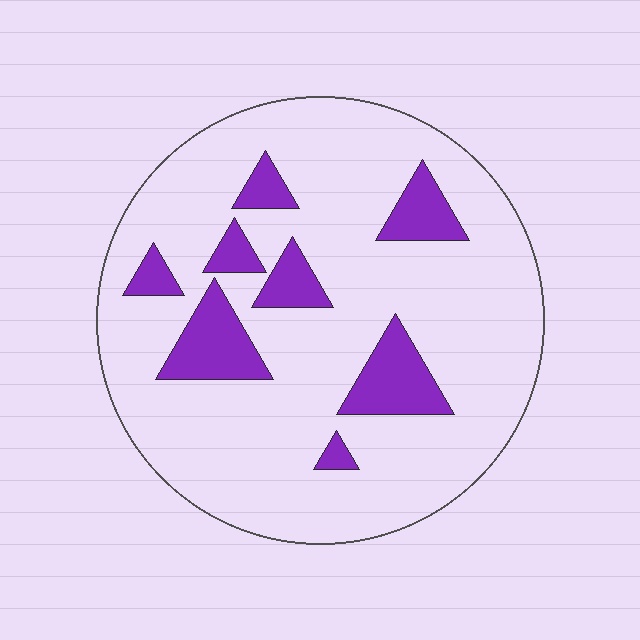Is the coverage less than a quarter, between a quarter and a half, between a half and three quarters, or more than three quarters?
Less than a quarter.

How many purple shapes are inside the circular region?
8.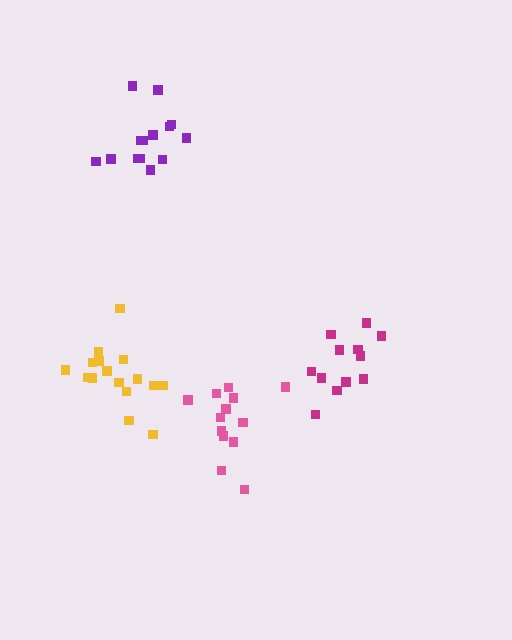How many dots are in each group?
Group 1: 12 dots, Group 2: 14 dots, Group 3: 16 dots, Group 4: 13 dots (55 total).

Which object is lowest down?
The pink cluster is bottommost.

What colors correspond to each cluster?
The clusters are colored: magenta, purple, yellow, pink.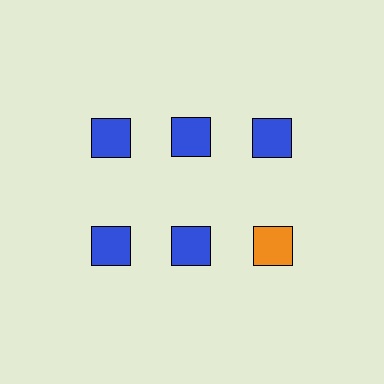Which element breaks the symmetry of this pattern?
The orange square in the second row, center column breaks the symmetry. All other shapes are blue squares.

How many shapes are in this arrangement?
There are 6 shapes arranged in a grid pattern.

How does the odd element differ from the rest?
It has a different color: orange instead of blue.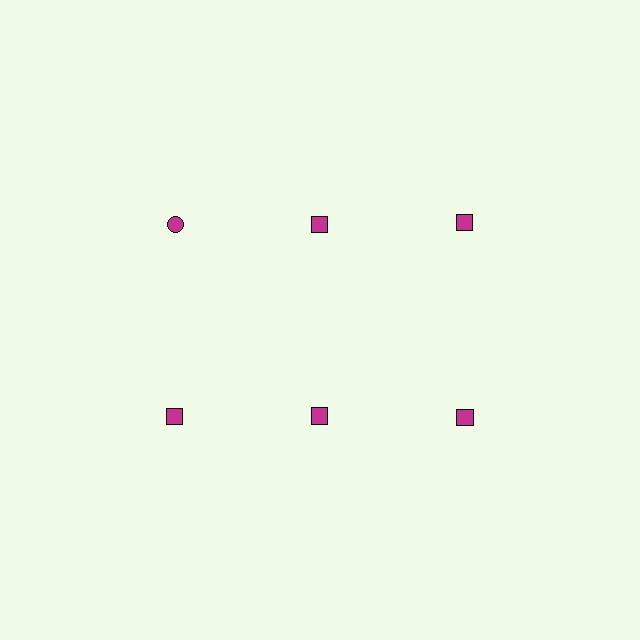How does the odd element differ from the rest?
It has a different shape: circle instead of square.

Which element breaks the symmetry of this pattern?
The magenta circle in the top row, leftmost column breaks the symmetry. All other shapes are magenta squares.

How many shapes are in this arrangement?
There are 6 shapes arranged in a grid pattern.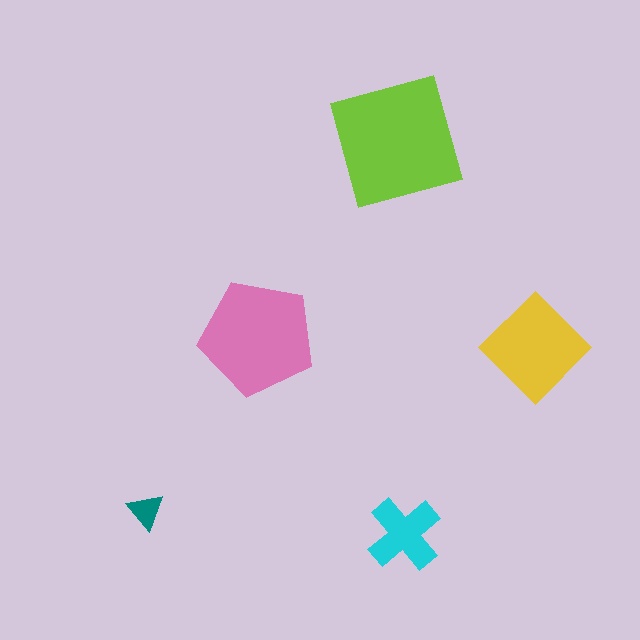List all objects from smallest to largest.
The teal triangle, the cyan cross, the yellow diamond, the pink pentagon, the lime square.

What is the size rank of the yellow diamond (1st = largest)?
3rd.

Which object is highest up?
The lime square is topmost.